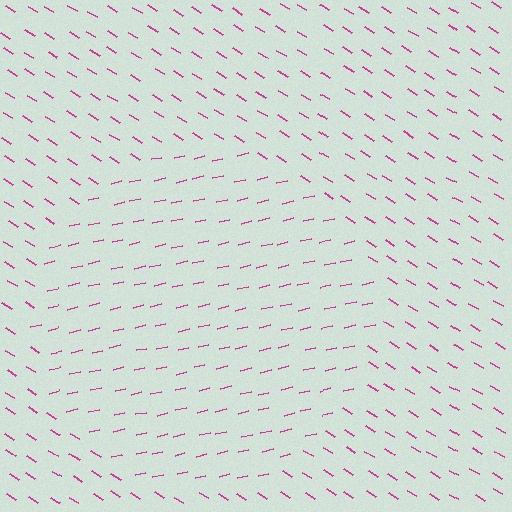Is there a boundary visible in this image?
Yes, there is a texture boundary formed by a change in line orientation.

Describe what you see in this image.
The image is filled with small magenta line segments. A circle region in the image has lines oriented differently from the surrounding lines, creating a visible texture boundary.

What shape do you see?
I see a circle.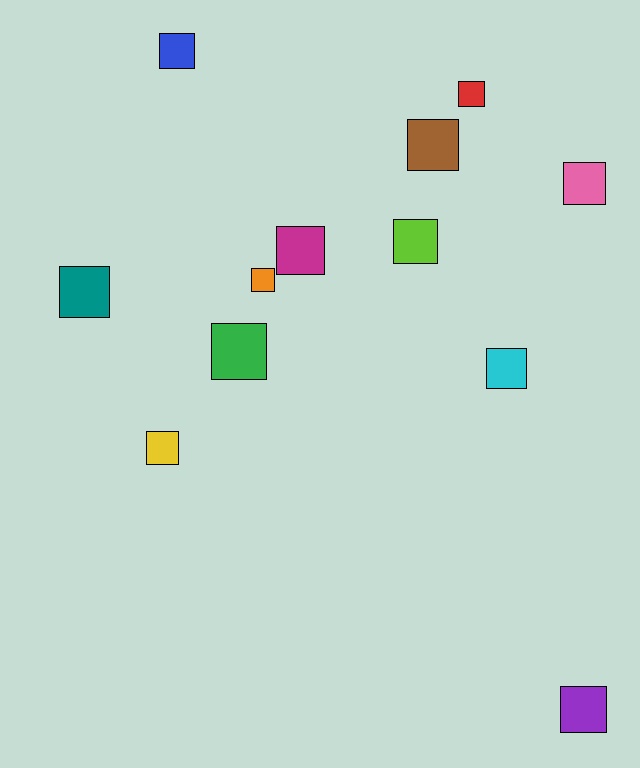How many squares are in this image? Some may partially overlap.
There are 12 squares.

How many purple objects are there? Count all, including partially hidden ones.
There is 1 purple object.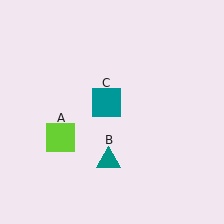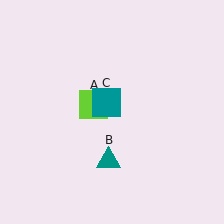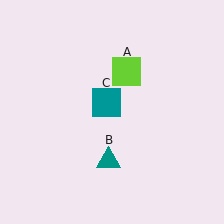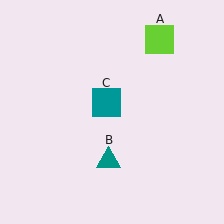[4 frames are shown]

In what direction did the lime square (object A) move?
The lime square (object A) moved up and to the right.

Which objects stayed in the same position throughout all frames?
Teal triangle (object B) and teal square (object C) remained stationary.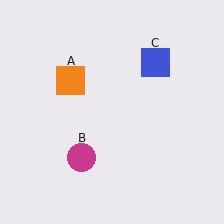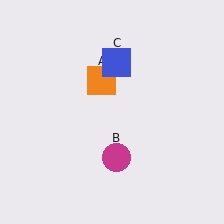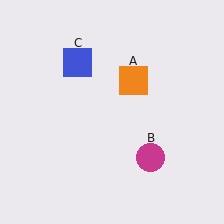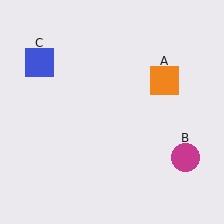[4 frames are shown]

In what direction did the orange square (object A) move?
The orange square (object A) moved right.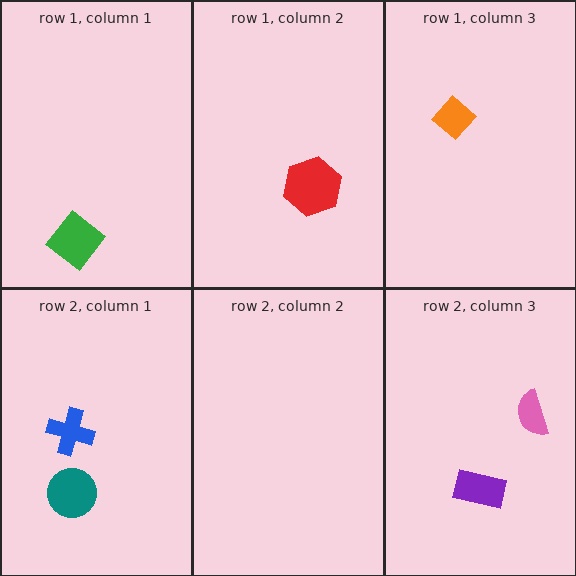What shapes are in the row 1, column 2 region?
The red hexagon.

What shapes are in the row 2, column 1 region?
The teal circle, the blue cross.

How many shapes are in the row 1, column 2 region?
1.